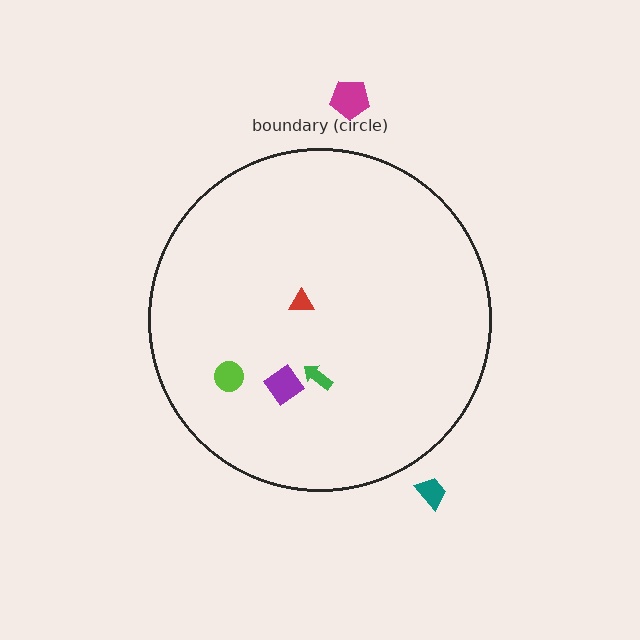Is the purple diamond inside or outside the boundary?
Inside.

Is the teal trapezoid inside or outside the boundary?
Outside.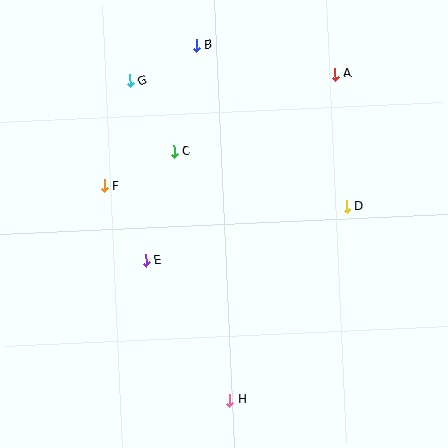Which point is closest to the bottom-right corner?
Point H is closest to the bottom-right corner.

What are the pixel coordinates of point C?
Point C is at (174, 151).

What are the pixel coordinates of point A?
Point A is at (335, 74).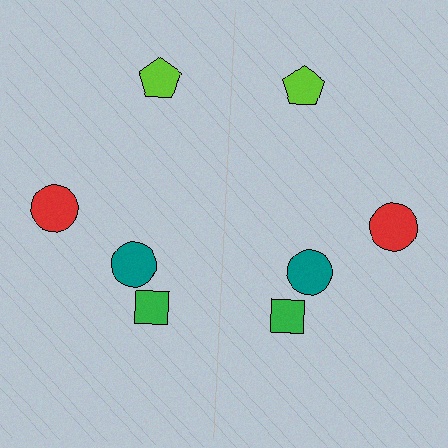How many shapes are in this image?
There are 8 shapes in this image.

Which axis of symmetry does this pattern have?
The pattern has a vertical axis of symmetry running through the center of the image.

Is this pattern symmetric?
Yes, this pattern has bilateral (reflection) symmetry.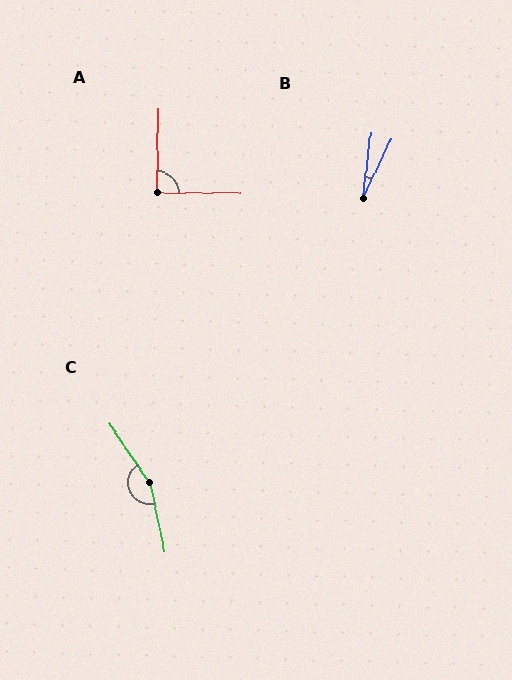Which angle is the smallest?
B, at approximately 19 degrees.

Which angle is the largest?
C, at approximately 158 degrees.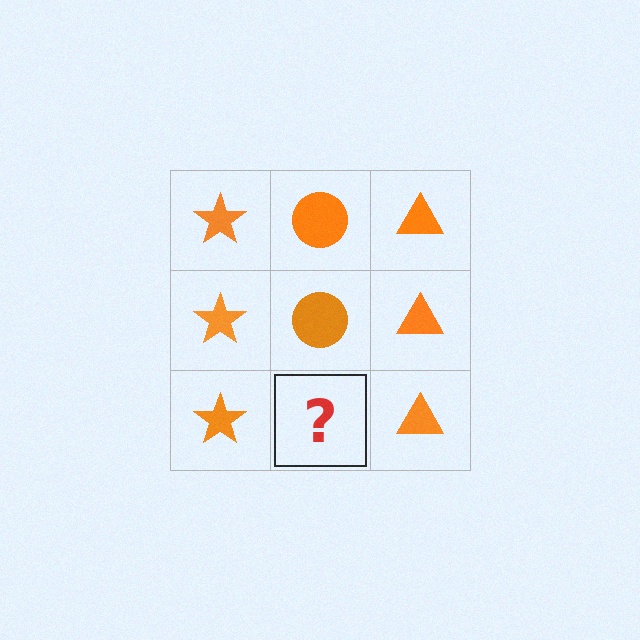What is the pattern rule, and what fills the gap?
The rule is that each column has a consistent shape. The gap should be filled with an orange circle.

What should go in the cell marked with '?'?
The missing cell should contain an orange circle.